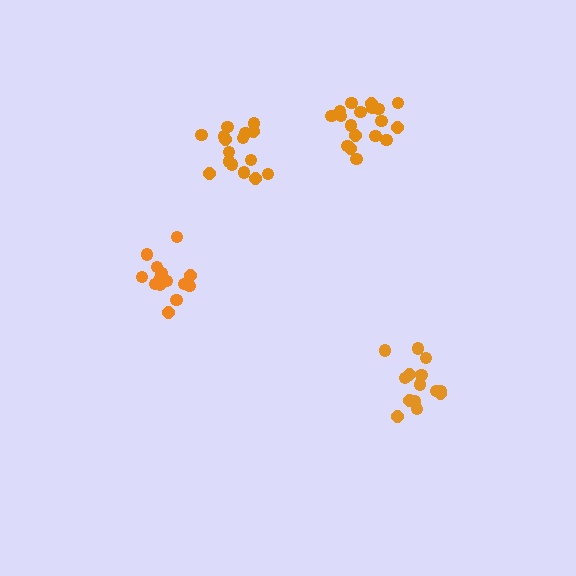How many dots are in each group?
Group 1: 14 dots, Group 2: 16 dots, Group 3: 18 dots, Group 4: 15 dots (63 total).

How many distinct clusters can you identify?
There are 4 distinct clusters.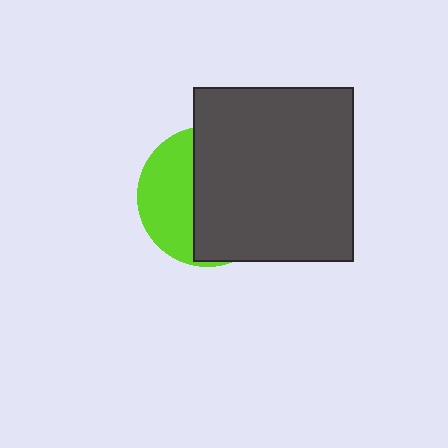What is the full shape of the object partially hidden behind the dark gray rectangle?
The partially hidden object is a lime circle.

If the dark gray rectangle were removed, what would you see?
You would see the complete lime circle.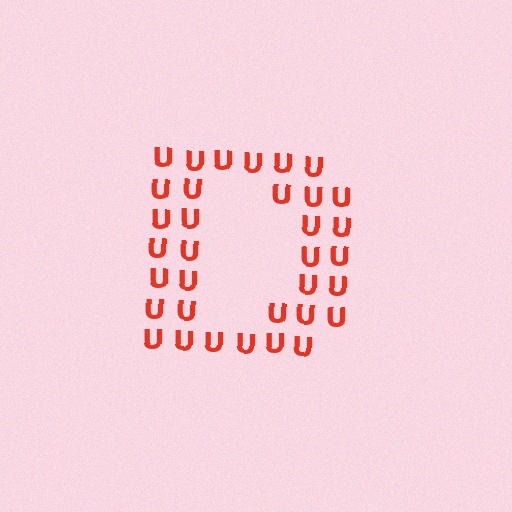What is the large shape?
The large shape is the letter D.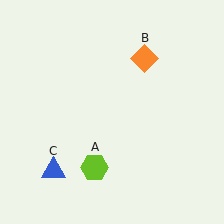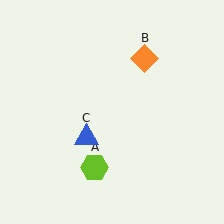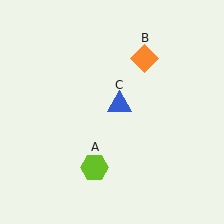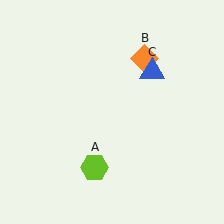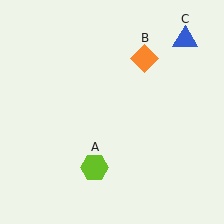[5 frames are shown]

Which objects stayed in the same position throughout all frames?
Lime hexagon (object A) and orange diamond (object B) remained stationary.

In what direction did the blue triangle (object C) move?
The blue triangle (object C) moved up and to the right.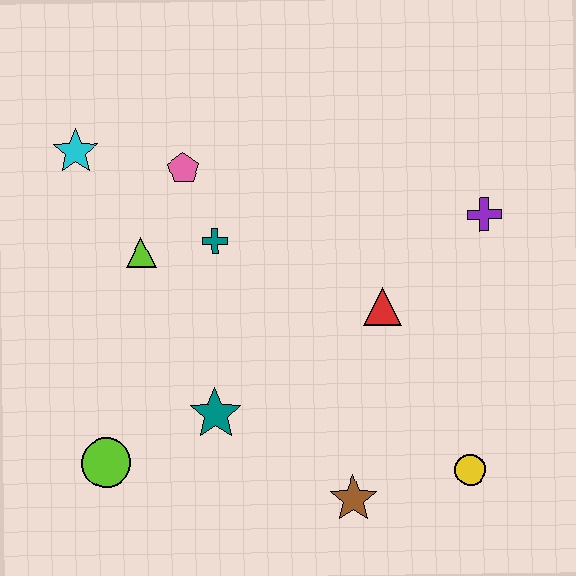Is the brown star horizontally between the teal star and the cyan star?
No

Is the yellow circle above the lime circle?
No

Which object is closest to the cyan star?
The pink pentagon is closest to the cyan star.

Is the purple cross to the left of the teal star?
No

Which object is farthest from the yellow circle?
The cyan star is farthest from the yellow circle.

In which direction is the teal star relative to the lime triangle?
The teal star is below the lime triangle.